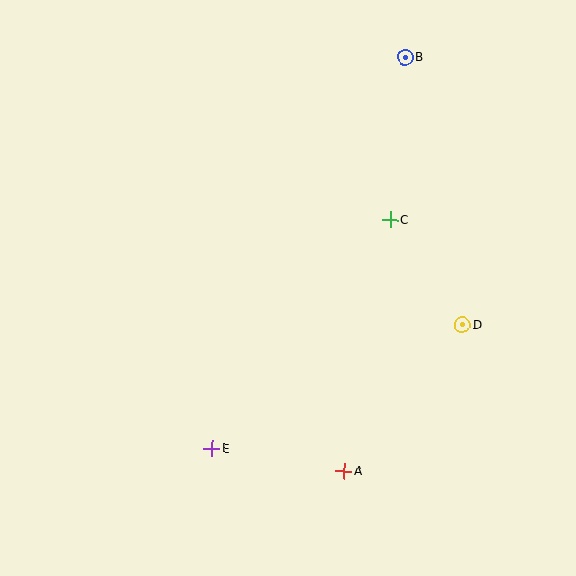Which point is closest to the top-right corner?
Point B is closest to the top-right corner.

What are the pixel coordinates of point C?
Point C is at (390, 219).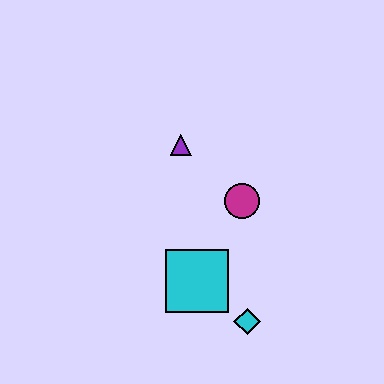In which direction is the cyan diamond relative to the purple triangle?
The cyan diamond is below the purple triangle.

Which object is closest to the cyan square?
The cyan diamond is closest to the cyan square.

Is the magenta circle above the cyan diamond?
Yes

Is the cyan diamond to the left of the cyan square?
No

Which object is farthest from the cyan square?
The purple triangle is farthest from the cyan square.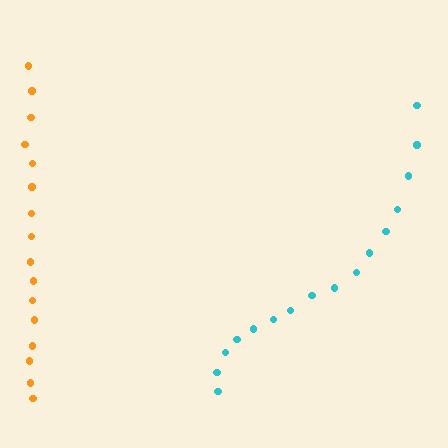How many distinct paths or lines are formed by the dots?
There are 2 distinct paths.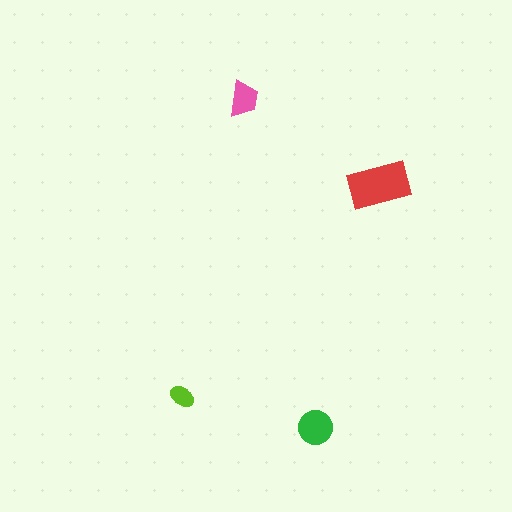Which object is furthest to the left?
The lime ellipse is leftmost.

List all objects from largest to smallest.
The red rectangle, the green circle, the pink trapezoid, the lime ellipse.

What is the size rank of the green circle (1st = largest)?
2nd.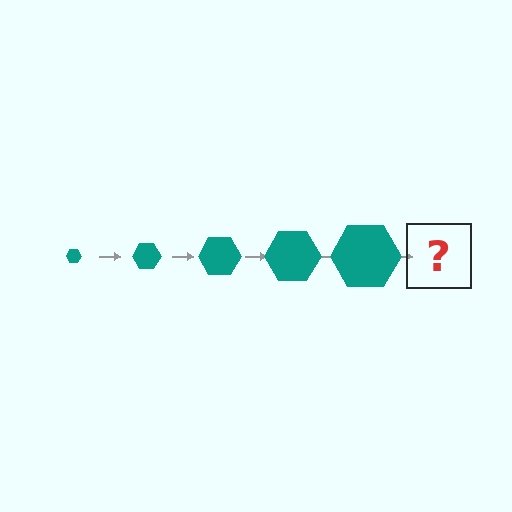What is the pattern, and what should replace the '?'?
The pattern is that the hexagon gets progressively larger each step. The '?' should be a teal hexagon, larger than the previous one.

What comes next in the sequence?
The next element should be a teal hexagon, larger than the previous one.